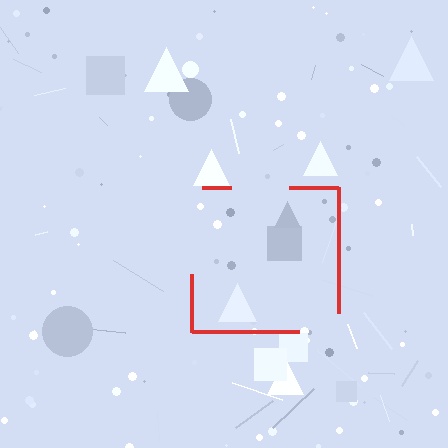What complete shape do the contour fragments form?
The contour fragments form a square.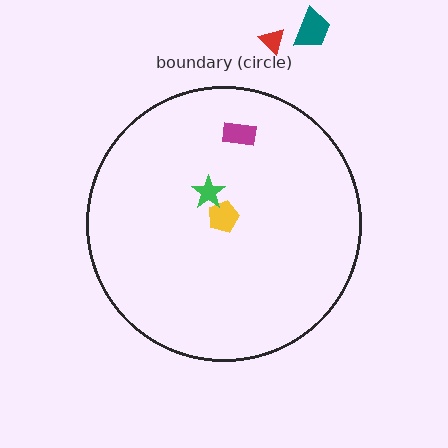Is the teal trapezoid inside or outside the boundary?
Outside.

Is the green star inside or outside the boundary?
Inside.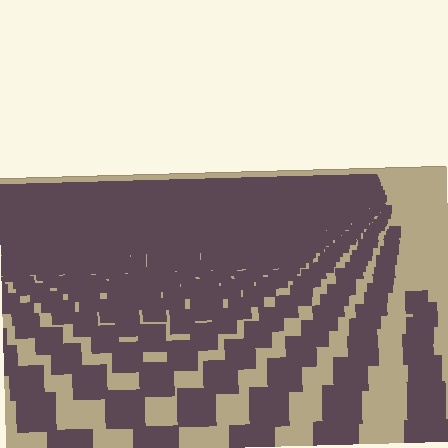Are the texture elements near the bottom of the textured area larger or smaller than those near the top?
Larger. Near the bottom, elements are closer to the viewer and appear at a bigger on-screen size.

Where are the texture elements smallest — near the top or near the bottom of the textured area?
Near the top.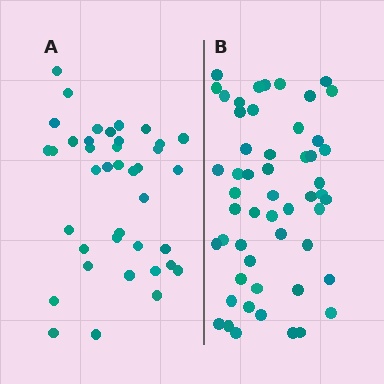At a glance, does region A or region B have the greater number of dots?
Region B (the right region) has more dots.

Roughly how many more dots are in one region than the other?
Region B has approximately 15 more dots than region A.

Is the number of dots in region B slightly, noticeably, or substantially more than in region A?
Region B has noticeably more, but not dramatically so. The ratio is roughly 1.4 to 1.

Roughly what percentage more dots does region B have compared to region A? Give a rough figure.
About 35% more.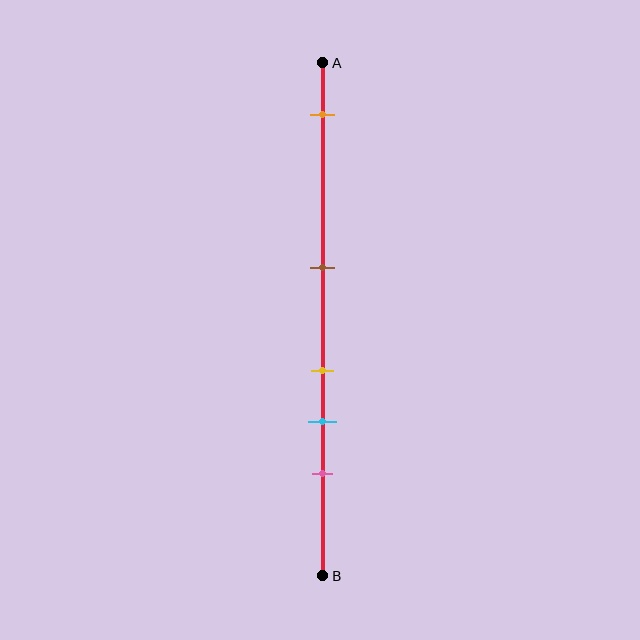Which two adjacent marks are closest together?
The yellow and cyan marks are the closest adjacent pair.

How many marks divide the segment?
There are 5 marks dividing the segment.